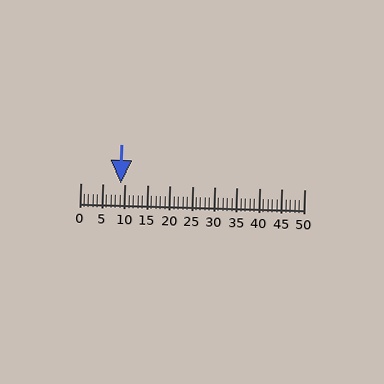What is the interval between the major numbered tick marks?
The major tick marks are spaced 5 units apart.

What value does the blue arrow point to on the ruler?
The blue arrow points to approximately 9.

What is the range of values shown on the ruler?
The ruler shows values from 0 to 50.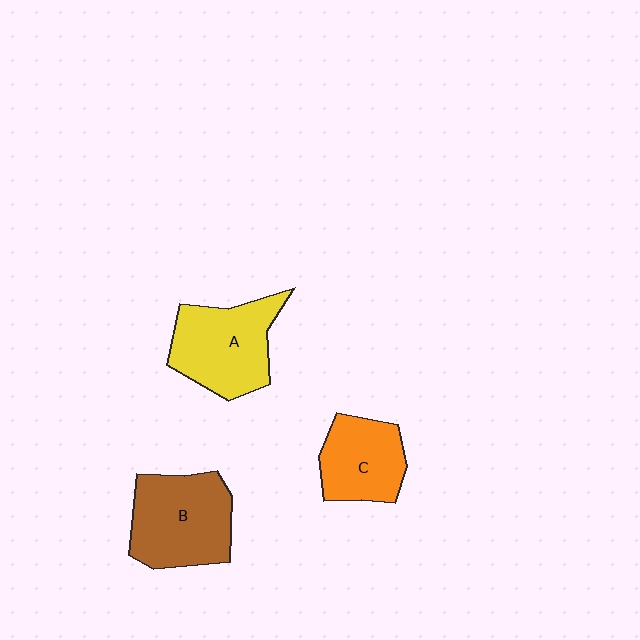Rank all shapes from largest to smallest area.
From largest to smallest: B (brown), A (yellow), C (orange).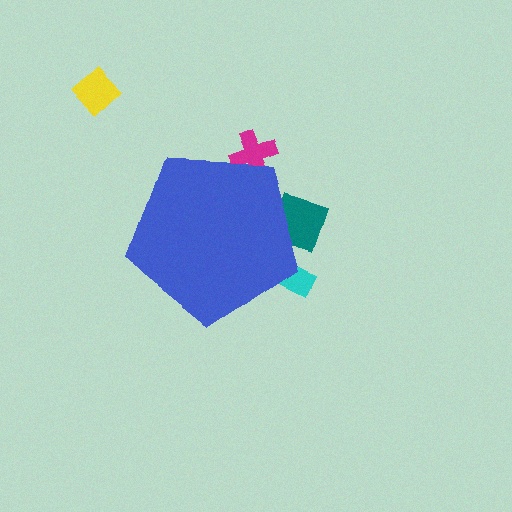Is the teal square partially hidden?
Yes, the teal square is partially hidden behind the blue pentagon.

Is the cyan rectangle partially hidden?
Yes, the cyan rectangle is partially hidden behind the blue pentagon.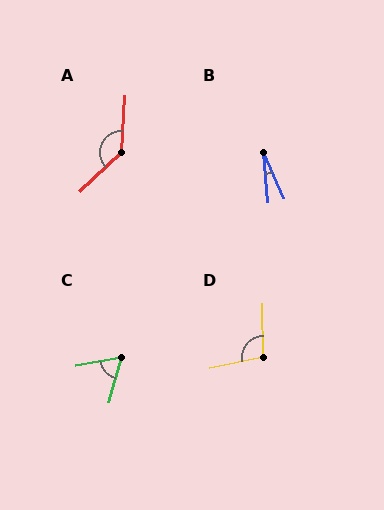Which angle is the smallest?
B, at approximately 19 degrees.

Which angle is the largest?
A, at approximately 137 degrees.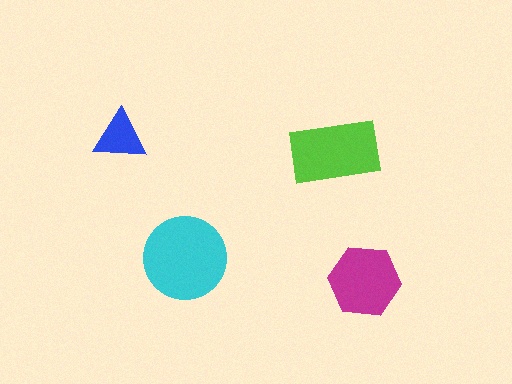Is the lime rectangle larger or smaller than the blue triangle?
Larger.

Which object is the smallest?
The blue triangle.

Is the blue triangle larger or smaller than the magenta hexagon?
Smaller.